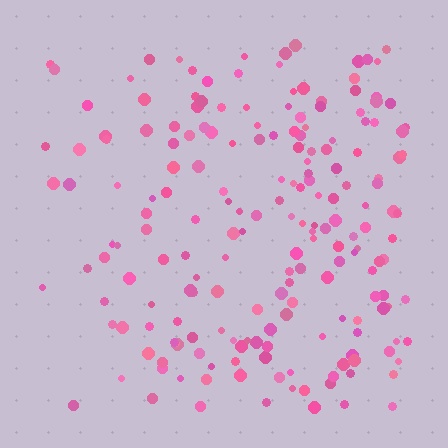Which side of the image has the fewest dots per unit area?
The left.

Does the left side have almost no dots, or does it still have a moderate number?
Still a moderate number, just noticeably fewer than the right.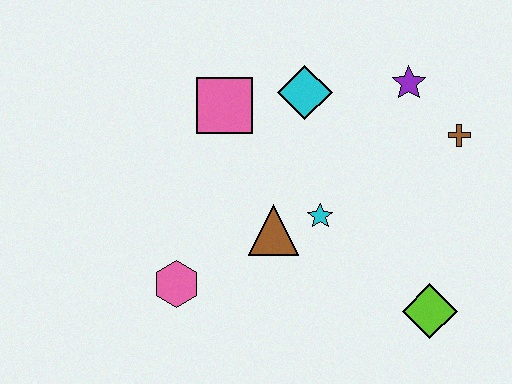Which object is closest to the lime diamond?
The cyan star is closest to the lime diamond.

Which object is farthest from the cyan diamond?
The lime diamond is farthest from the cyan diamond.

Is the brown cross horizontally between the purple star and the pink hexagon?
No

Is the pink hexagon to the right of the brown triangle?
No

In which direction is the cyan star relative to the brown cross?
The cyan star is to the left of the brown cross.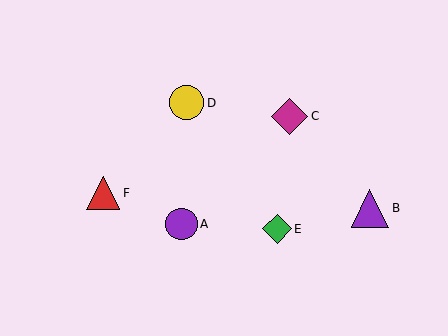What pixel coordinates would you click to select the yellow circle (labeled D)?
Click at (187, 103) to select the yellow circle D.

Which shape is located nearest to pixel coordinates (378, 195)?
The purple triangle (labeled B) at (370, 208) is nearest to that location.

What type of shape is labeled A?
Shape A is a purple circle.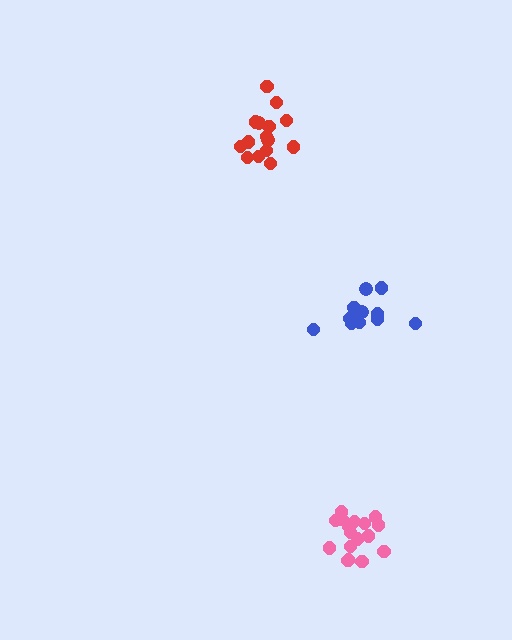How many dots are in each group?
Group 1: 15 dots, Group 2: 15 dots, Group 3: 18 dots (48 total).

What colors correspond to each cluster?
The clusters are colored: blue, red, pink.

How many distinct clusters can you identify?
There are 3 distinct clusters.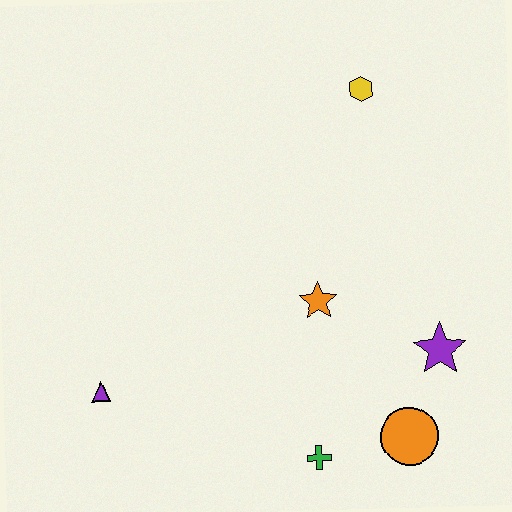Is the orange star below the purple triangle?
No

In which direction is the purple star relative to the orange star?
The purple star is to the right of the orange star.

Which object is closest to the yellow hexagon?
The orange star is closest to the yellow hexagon.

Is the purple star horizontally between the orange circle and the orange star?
No